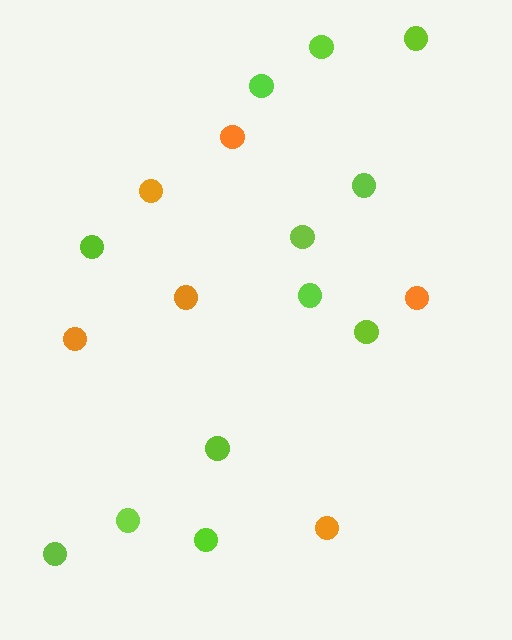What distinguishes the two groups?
There are 2 groups: one group of lime circles (12) and one group of orange circles (6).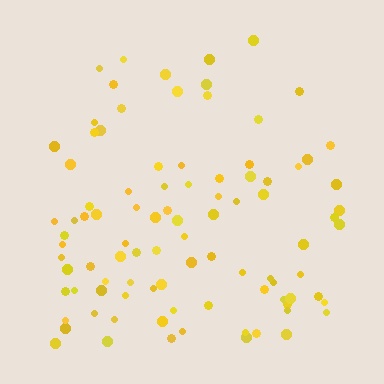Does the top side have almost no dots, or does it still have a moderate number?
Still a moderate number, just noticeably fewer than the bottom.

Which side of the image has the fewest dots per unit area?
The top.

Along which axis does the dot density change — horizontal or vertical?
Vertical.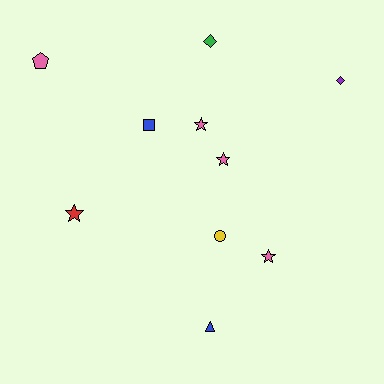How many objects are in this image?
There are 10 objects.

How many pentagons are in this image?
There is 1 pentagon.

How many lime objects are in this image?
There are no lime objects.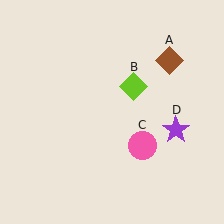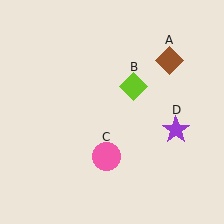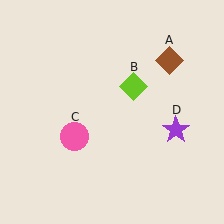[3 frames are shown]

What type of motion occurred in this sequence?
The pink circle (object C) rotated clockwise around the center of the scene.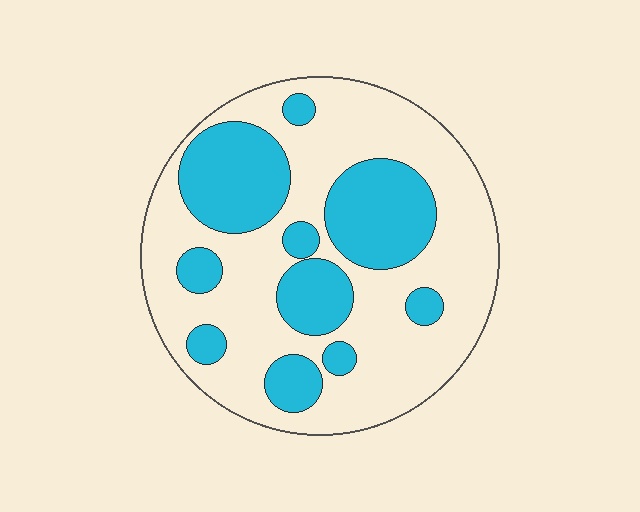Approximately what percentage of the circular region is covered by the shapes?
Approximately 35%.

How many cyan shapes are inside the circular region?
10.